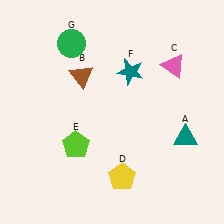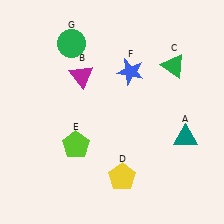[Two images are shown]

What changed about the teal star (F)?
In Image 1, F is teal. In Image 2, it changed to blue.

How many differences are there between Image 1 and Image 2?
There are 3 differences between the two images.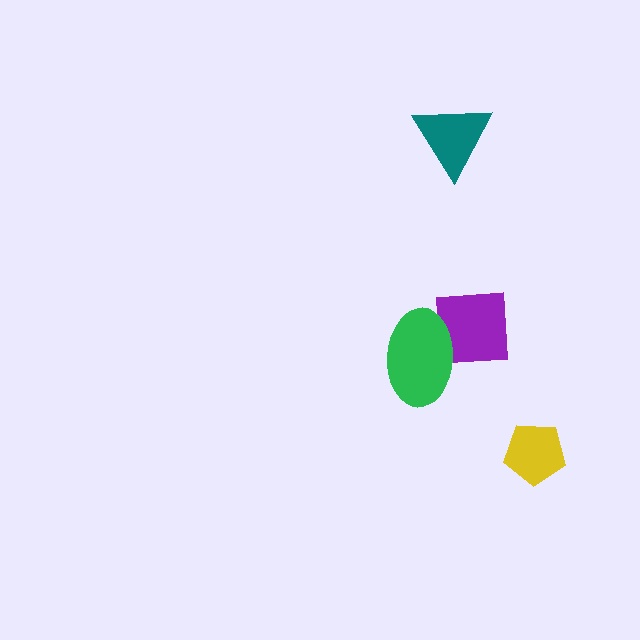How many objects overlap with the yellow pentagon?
0 objects overlap with the yellow pentagon.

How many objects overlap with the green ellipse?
1 object overlaps with the green ellipse.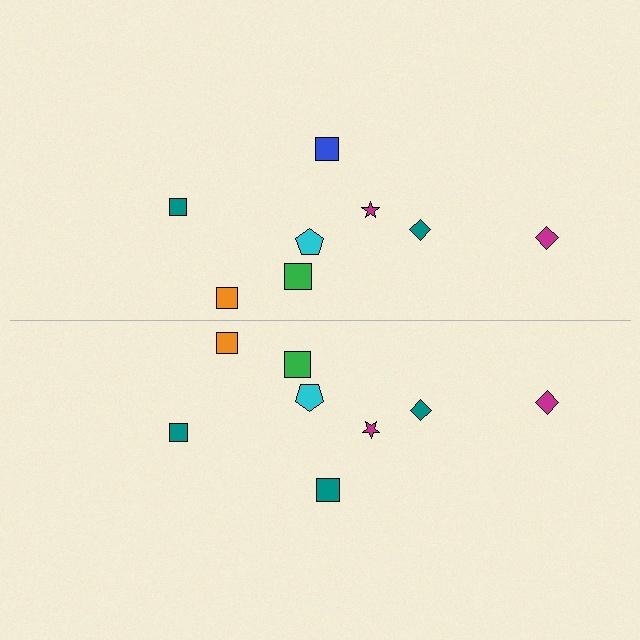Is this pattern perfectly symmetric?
No, the pattern is not perfectly symmetric. The teal square on the bottom side breaks the symmetry — its mirror counterpart is blue.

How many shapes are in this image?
There are 16 shapes in this image.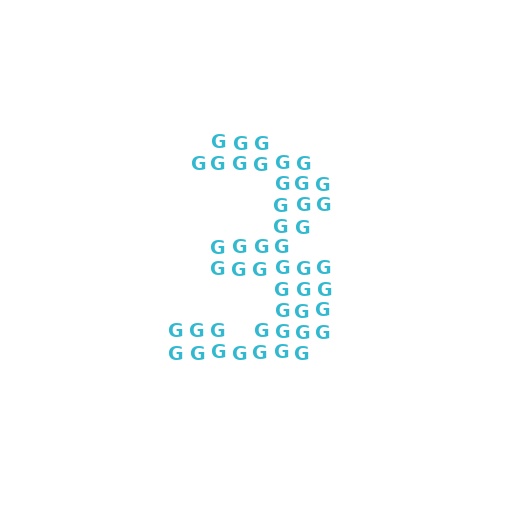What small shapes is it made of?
It is made of small letter G's.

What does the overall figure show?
The overall figure shows the digit 3.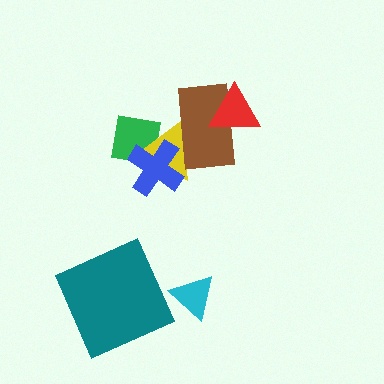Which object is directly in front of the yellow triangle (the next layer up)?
The blue cross is directly in front of the yellow triangle.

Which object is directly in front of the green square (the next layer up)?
The yellow triangle is directly in front of the green square.